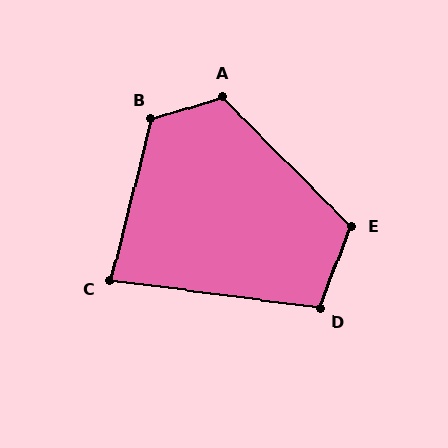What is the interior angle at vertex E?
Approximately 114 degrees (obtuse).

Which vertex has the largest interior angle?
B, at approximately 122 degrees.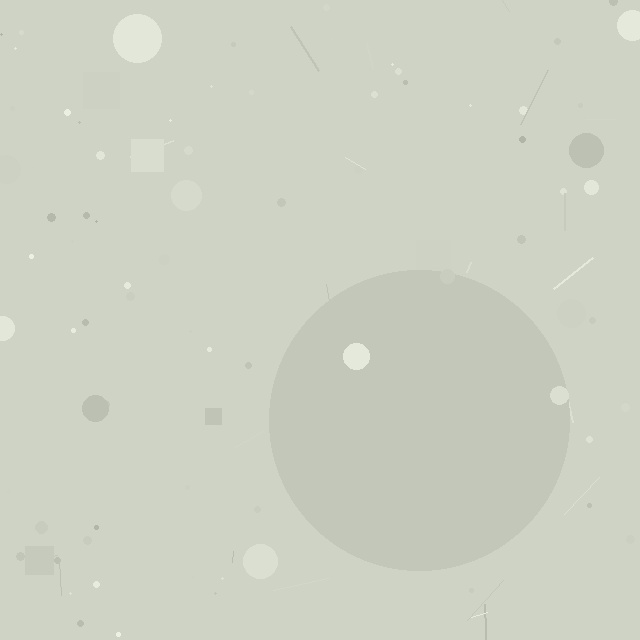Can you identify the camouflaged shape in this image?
The camouflaged shape is a circle.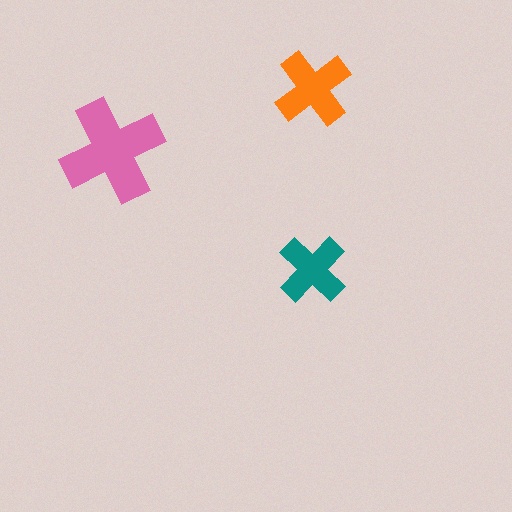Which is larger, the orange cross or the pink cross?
The pink one.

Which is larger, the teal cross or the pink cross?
The pink one.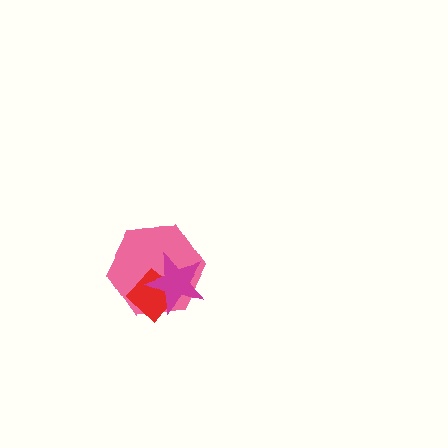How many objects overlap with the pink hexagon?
2 objects overlap with the pink hexagon.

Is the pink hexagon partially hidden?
Yes, it is partially covered by another shape.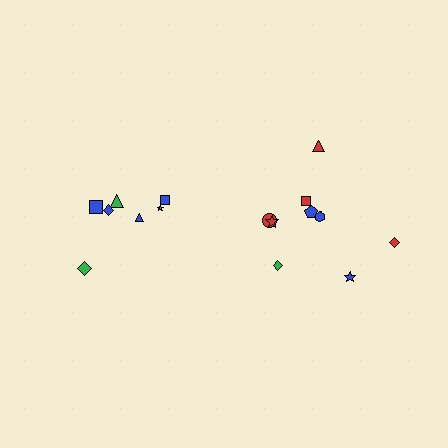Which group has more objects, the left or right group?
The right group.